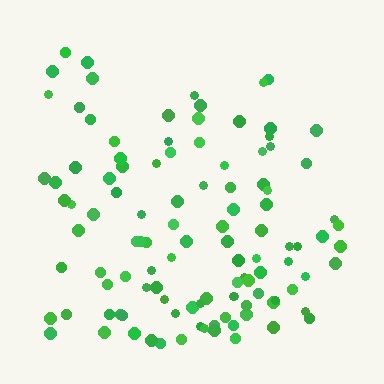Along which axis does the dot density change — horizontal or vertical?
Vertical.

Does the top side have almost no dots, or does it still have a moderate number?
Still a moderate number, just noticeably fewer than the bottom.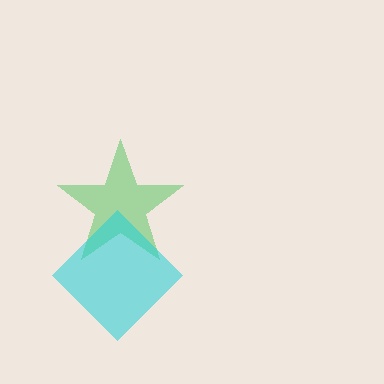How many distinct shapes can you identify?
There are 2 distinct shapes: a green star, a cyan diamond.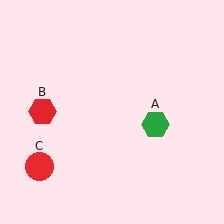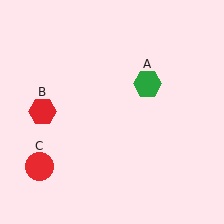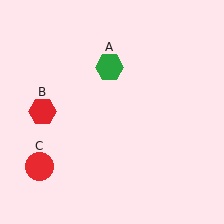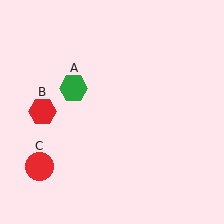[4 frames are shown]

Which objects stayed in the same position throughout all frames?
Red hexagon (object B) and red circle (object C) remained stationary.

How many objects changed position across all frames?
1 object changed position: green hexagon (object A).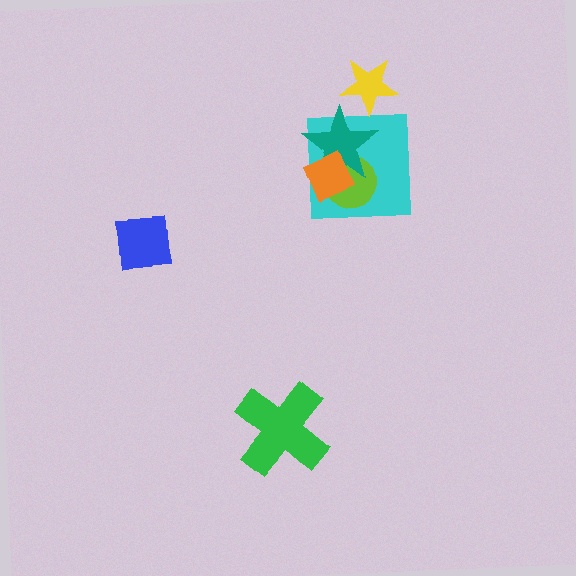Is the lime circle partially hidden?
Yes, it is partially covered by another shape.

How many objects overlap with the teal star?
3 objects overlap with the teal star.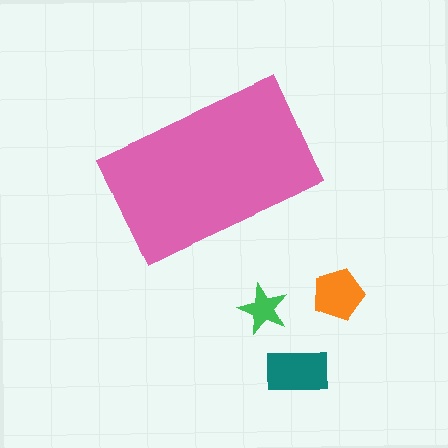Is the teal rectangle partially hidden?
No, the teal rectangle is fully visible.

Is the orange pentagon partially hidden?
No, the orange pentagon is fully visible.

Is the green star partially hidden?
No, the green star is fully visible.